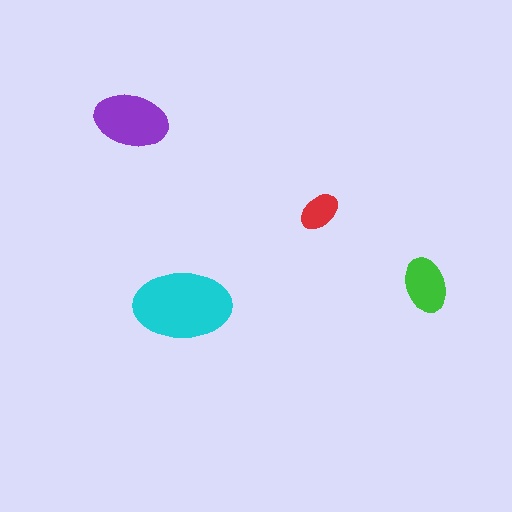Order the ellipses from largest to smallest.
the cyan one, the purple one, the green one, the red one.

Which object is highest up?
The purple ellipse is topmost.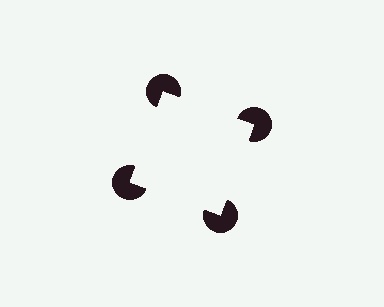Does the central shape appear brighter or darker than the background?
It typically appears slightly brighter than the background, even though no actual brightness change is drawn.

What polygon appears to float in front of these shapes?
An illusory square — its edges are inferred from the aligned wedge cuts in the pac-man discs, not physically drawn.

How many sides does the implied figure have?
4 sides.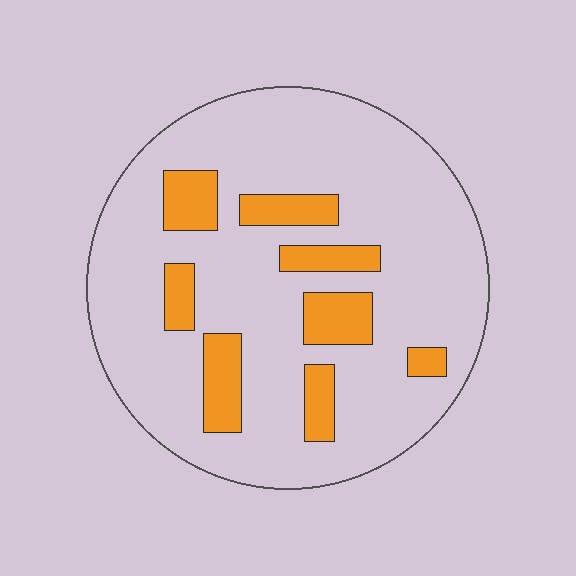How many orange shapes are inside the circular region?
8.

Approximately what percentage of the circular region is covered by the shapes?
Approximately 20%.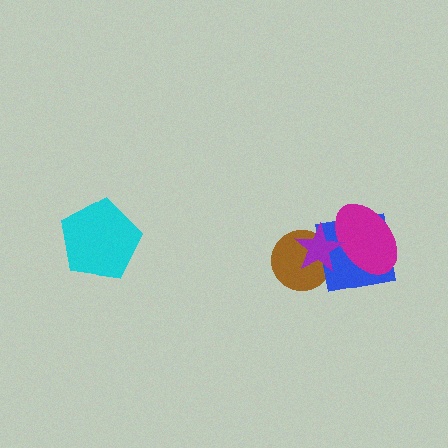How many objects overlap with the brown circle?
2 objects overlap with the brown circle.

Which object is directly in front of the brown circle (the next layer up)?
The blue square is directly in front of the brown circle.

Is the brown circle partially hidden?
Yes, it is partially covered by another shape.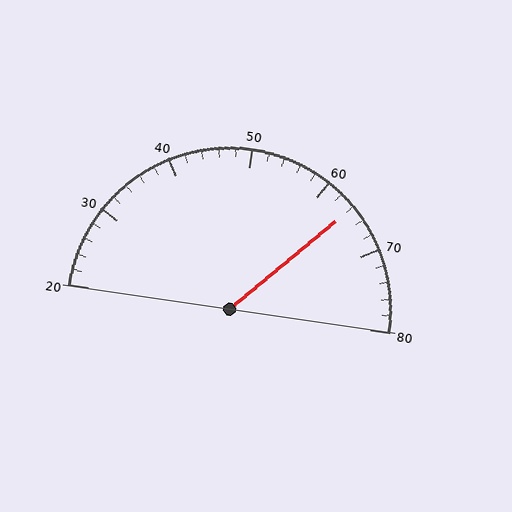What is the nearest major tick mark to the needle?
The nearest major tick mark is 60.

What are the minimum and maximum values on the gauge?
The gauge ranges from 20 to 80.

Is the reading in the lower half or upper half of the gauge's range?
The reading is in the upper half of the range (20 to 80).